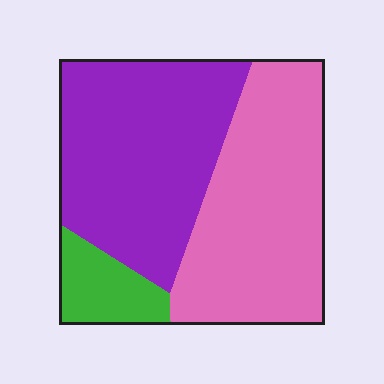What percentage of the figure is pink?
Pink takes up between a quarter and a half of the figure.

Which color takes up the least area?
Green, at roughly 10%.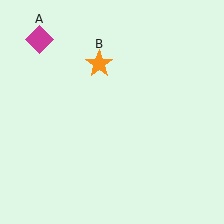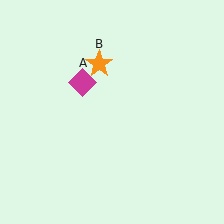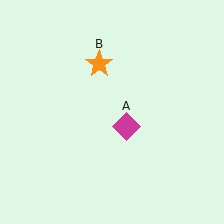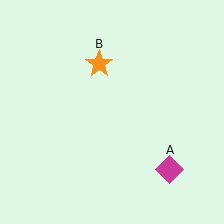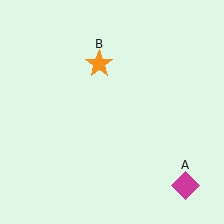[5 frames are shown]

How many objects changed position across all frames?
1 object changed position: magenta diamond (object A).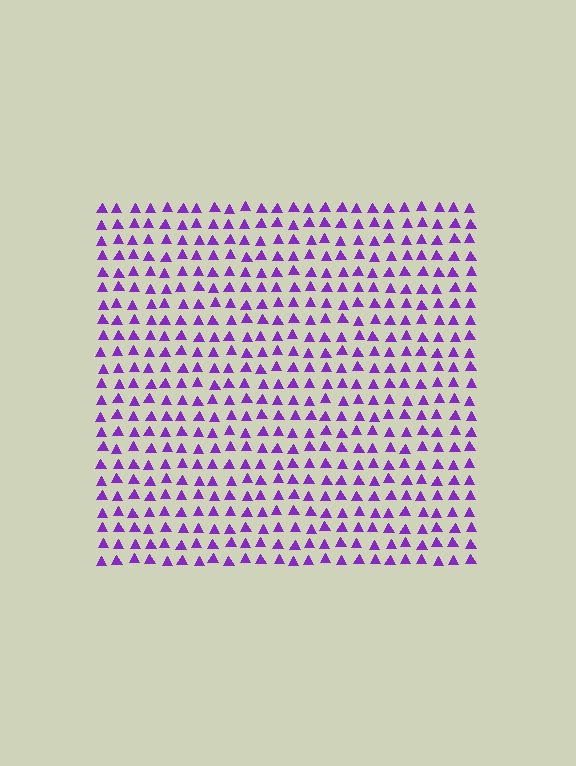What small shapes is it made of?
It is made of small triangles.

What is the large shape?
The large shape is a square.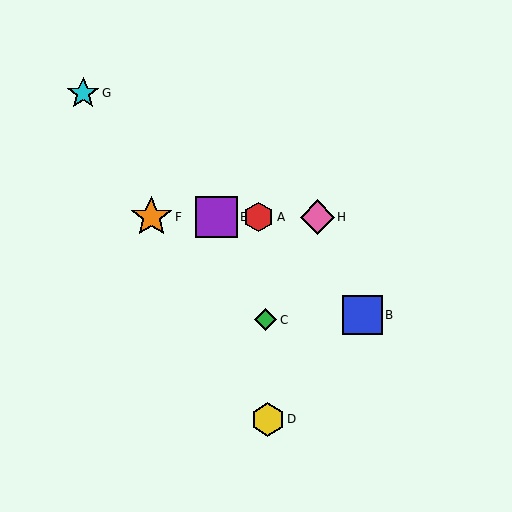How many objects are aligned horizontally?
4 objects (A, E, F, H) are aligned horizontally.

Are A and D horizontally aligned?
No, A is at y≈217 and D is at y≈419.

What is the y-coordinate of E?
Object E is at y≈217.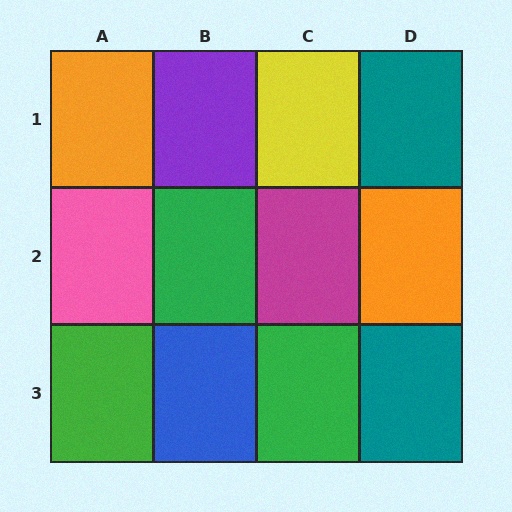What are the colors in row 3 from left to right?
Green, blue, green, teal.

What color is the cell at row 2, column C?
Magenta.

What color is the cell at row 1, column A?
Orange.